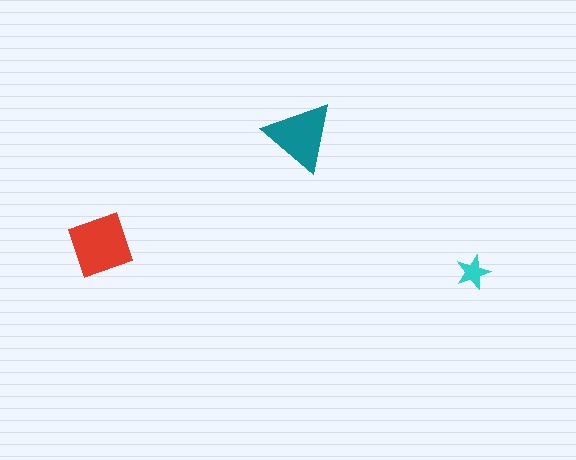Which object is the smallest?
The cyan star.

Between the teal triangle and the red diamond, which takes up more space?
The red diamond.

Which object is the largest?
The red diamond.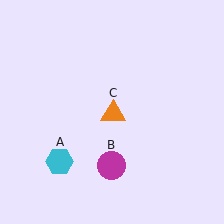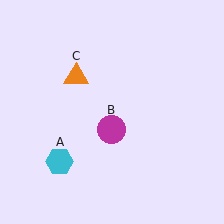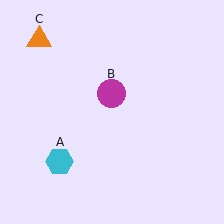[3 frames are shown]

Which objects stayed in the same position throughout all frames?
Cyan hexagon (object A) remained stationary.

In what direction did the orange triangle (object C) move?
The orange triangle (object C) moved up and to the left.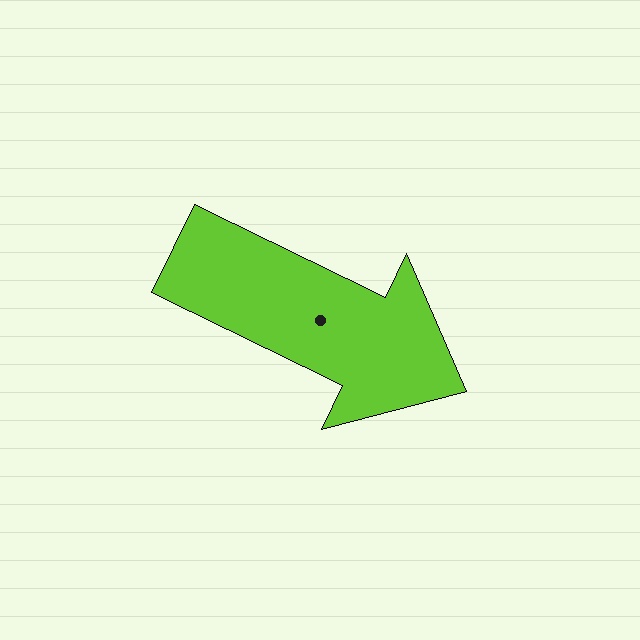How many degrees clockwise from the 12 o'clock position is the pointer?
Approximately 116 degrees.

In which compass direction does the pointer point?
Southeast.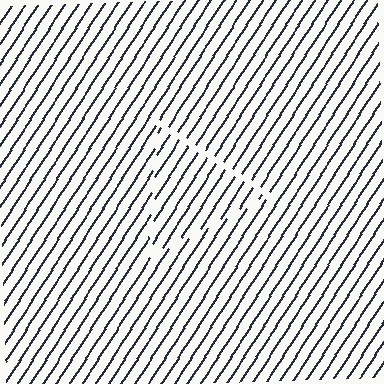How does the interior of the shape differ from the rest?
The interior of the shape contains the same grating, shifted by half a period — the contour is defined by the phase discontinuity where line-ends from the inner and outer gratings abut.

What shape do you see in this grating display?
An illusory triangle. The interior of the shape contains the same grating, shifted by half a period — the contour is defined by the phase discontinuity where line-ends from the inner and outer gratings abut.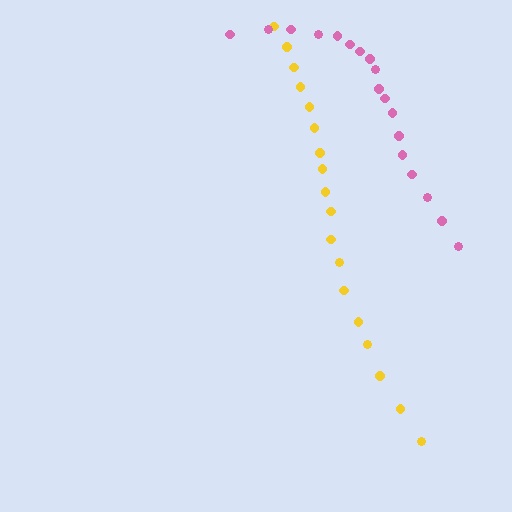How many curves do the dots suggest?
There are 2 distinct paths.